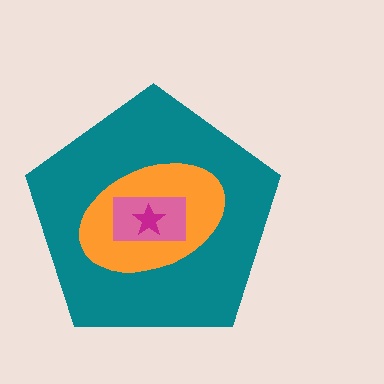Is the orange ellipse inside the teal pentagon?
Yes.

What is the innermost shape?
The magenta star.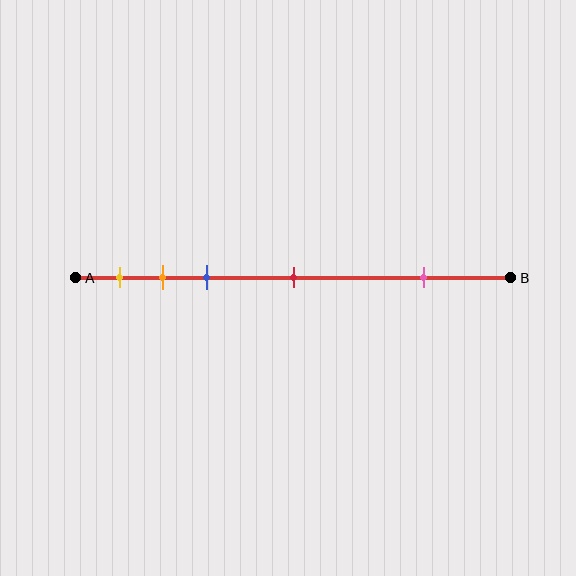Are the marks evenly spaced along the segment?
No, the marks are not evenly spaced.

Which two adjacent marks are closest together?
The orange and blue marks are the closest adjacent pair.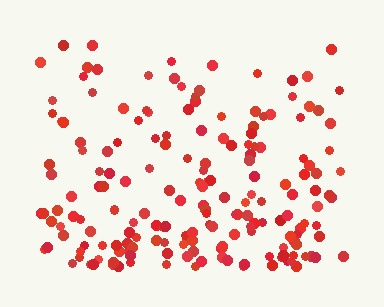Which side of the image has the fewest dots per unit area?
The top.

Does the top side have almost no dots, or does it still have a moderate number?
Still a moderate number, just noticeably fewer than the bottom.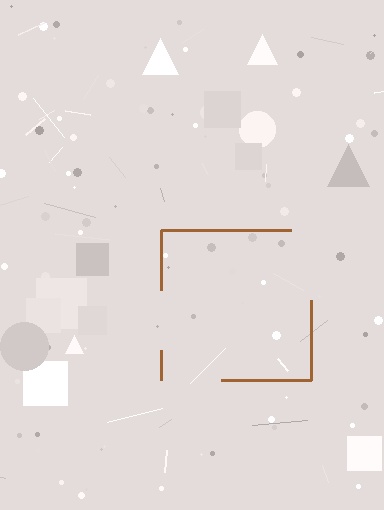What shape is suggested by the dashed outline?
The dashed outline suggests a square.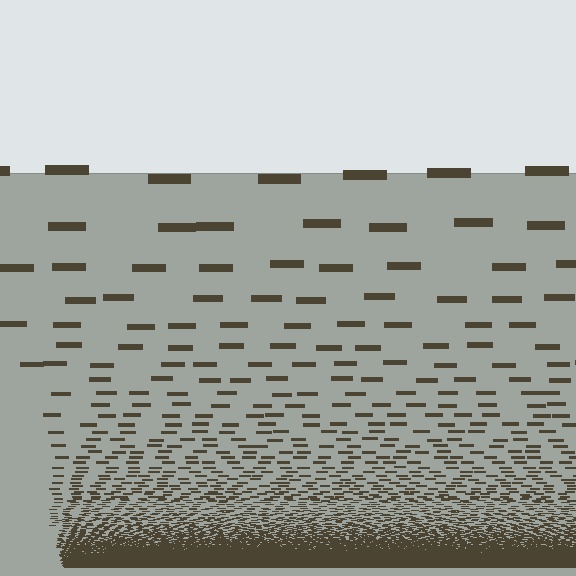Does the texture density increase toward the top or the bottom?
Density increases toward the bottom.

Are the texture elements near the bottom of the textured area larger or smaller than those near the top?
Smaller. The gradient is inverted — elements near the bottom are smaller and denser.